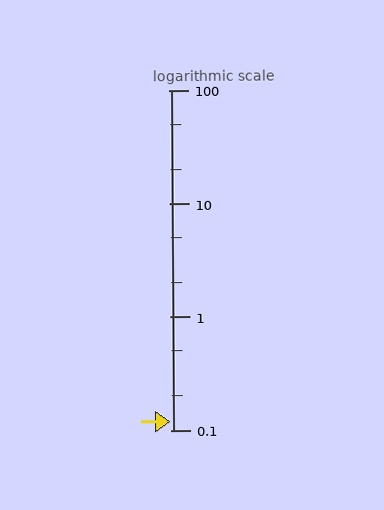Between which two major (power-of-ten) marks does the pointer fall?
The pointer is between 0.1 and 1.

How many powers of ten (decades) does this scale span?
The scale spans 3 decades, from 0.1 to 100.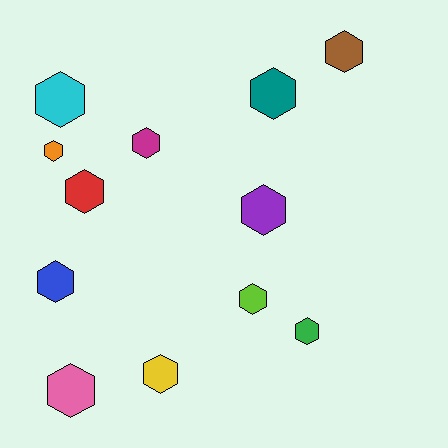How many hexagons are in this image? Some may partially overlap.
There are 12 hexagons.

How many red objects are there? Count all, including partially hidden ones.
There is 1 red object.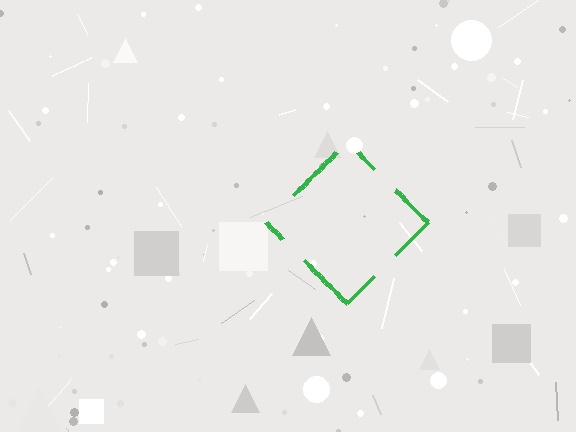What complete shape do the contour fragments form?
The contour fragments form a diamond.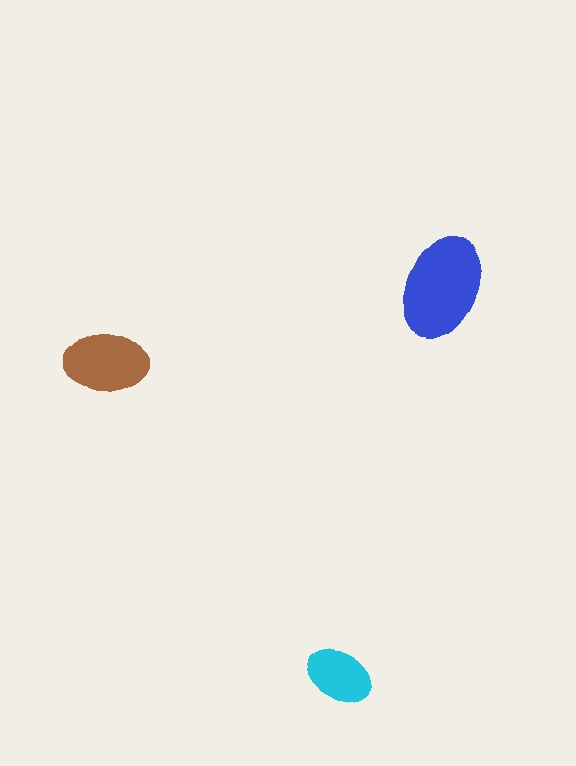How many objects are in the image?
There are 3 objects in the image.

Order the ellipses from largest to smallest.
the blue one, the brown one, the cyan one.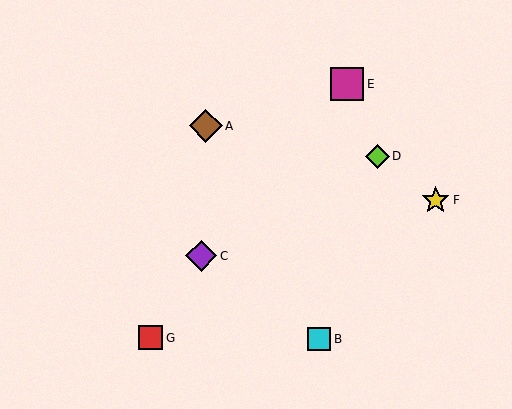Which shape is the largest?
The magenta square (labeled E) is the largest.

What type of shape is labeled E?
Shape E is a magenta square.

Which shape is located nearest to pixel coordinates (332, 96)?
The magenta square (labeled E) at (347, 84) is nearest to that location.